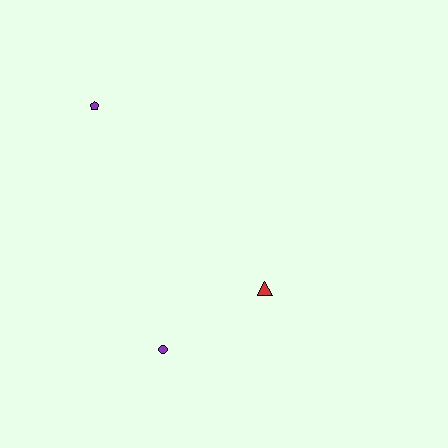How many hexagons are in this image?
There are no hexagons.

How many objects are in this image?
There are 3 objects.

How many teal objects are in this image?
There are no teal objects.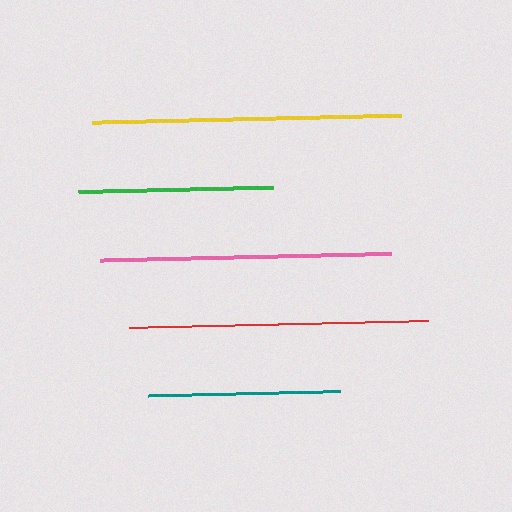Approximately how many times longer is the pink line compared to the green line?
The pink line is approximately 1.5 times the length of the green line.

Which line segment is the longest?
The yellow line is the longest at approximately 309 pixels.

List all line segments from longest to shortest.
From longest to shortest: yellow, red, pink, green, teal.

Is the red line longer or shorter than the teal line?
The red line is longer than the teal line.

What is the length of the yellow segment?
The yellow segment is approximately 309 pixels long.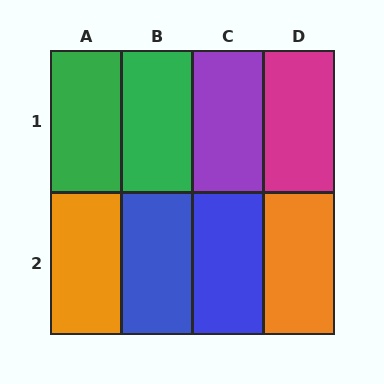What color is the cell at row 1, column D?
Magenta.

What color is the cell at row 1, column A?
Green.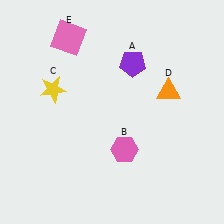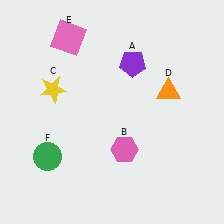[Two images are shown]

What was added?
A green circle (F) was added in Image 2.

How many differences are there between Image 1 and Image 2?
There is 1 difference between the two images.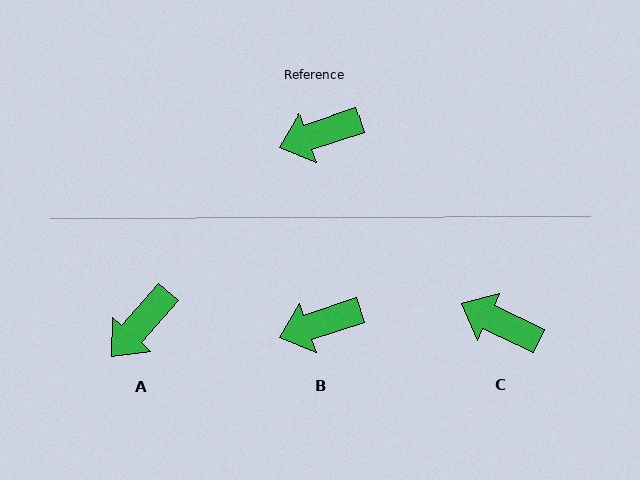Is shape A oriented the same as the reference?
No, it is off by about 30 degrees.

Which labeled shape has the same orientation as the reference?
B.